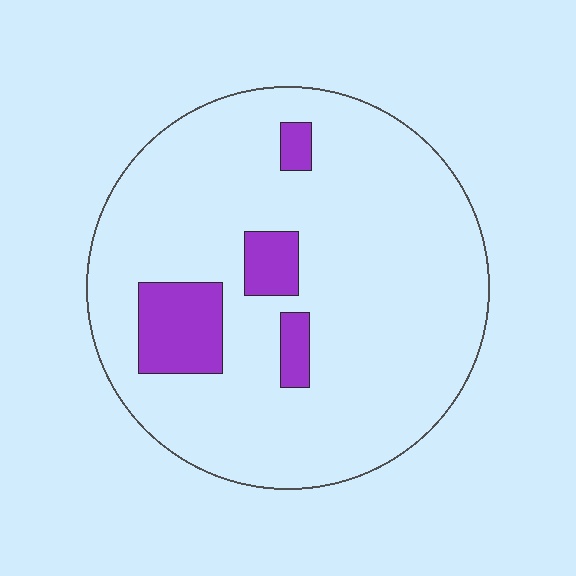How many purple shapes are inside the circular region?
4.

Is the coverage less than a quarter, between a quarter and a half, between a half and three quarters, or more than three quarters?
Less than a quarter.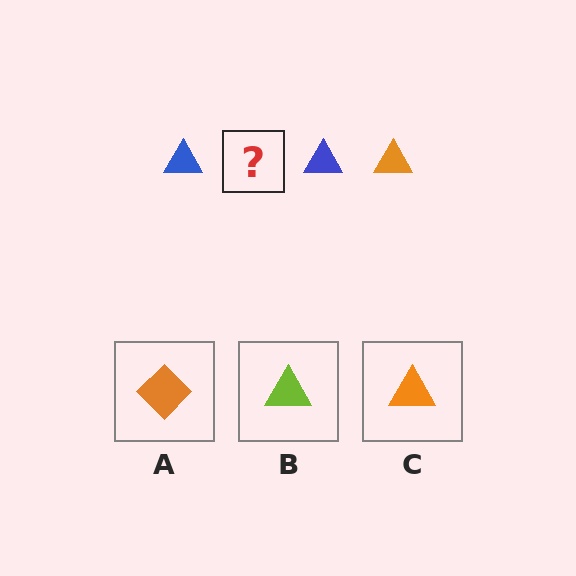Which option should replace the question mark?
Option C.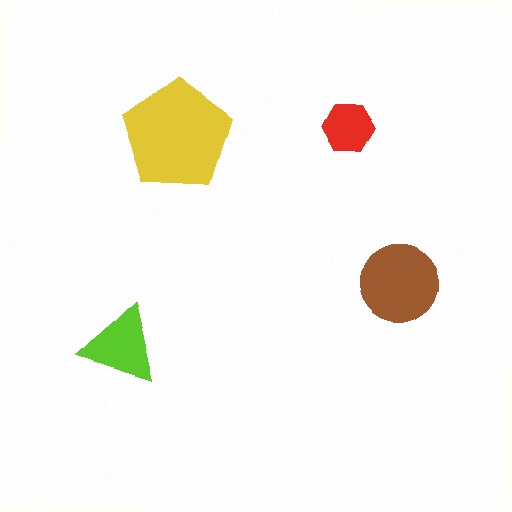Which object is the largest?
The yellow pentagon.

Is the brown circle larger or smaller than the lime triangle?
Larger.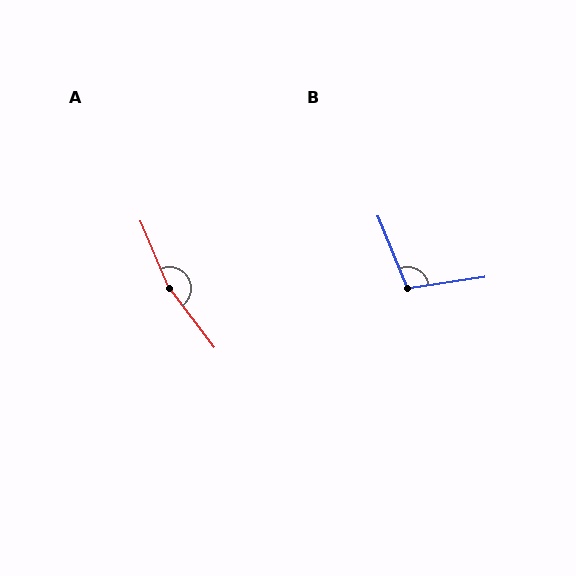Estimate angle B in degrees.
Approximately 104 degrees.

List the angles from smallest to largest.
B (104°), A (166°).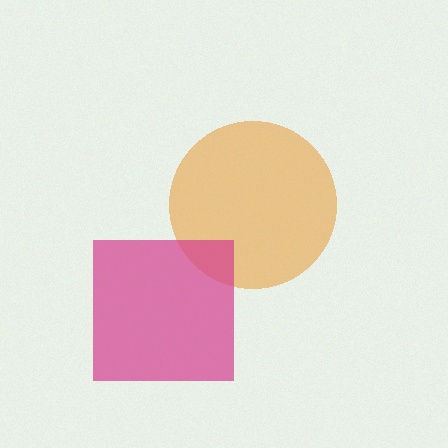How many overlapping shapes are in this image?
There are 2 overlapping shapes in the image.